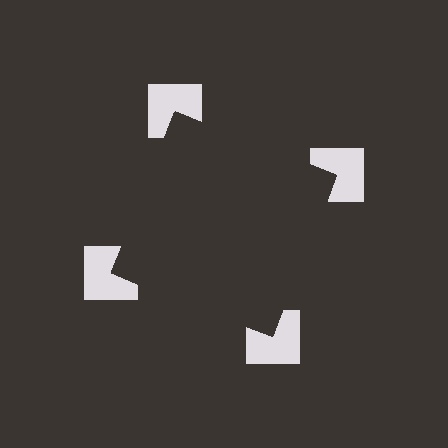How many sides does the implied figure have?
4 sides.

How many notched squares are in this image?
There are 4 — one at each vertex of the illusory square.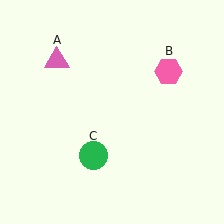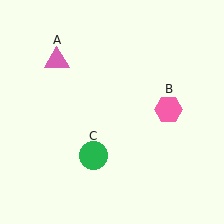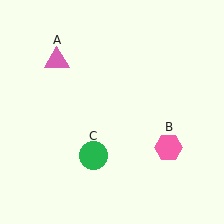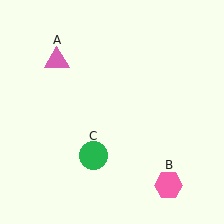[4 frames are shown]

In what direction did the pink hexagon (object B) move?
The pink hexagon (object B) moved down.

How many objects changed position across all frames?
1 object changed position: pink hexagon (object B).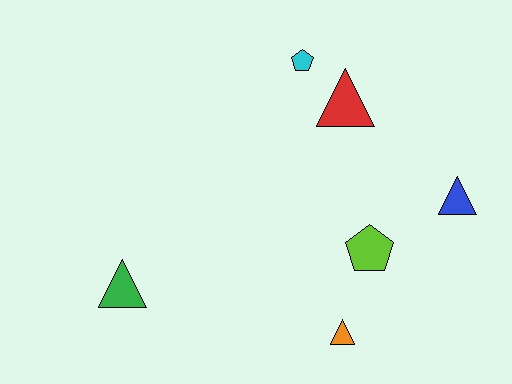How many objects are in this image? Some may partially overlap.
There are 6 objects.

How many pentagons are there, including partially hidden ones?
There are 2 pentagons.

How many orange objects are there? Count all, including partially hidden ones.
There is 1 orange object.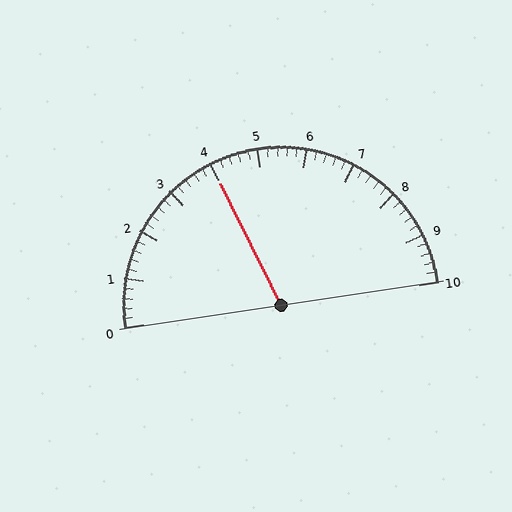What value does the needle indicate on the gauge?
The needle indicates approximately 4.0.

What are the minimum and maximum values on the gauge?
The gauge ranges from 0 to 10.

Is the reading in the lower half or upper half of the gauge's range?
The reading is in the lower half of the range (0 to 10).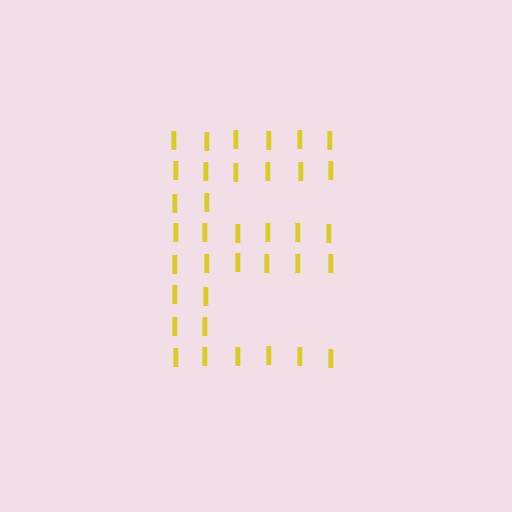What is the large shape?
The large shape is the letter E.